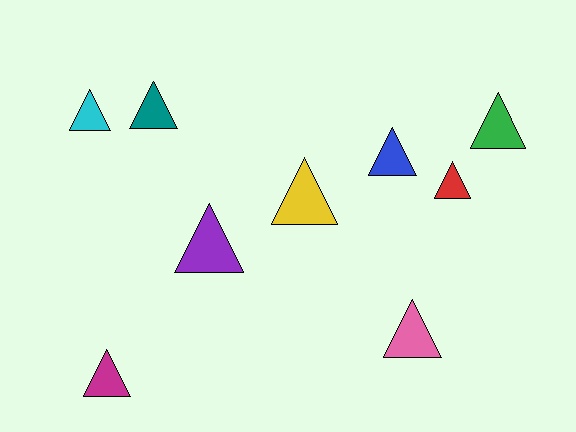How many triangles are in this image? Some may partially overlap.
There are 9 triangles.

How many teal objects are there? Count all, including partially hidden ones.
There is 1 teal object.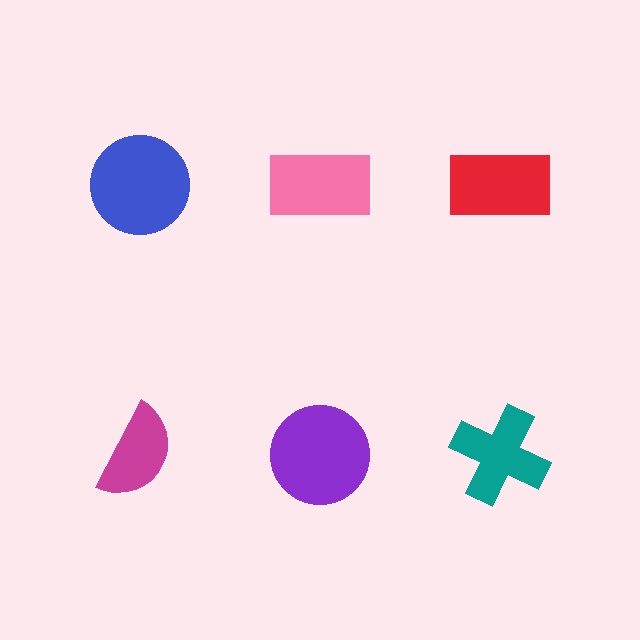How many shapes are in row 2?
3 shapes.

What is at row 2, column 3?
A teal cross.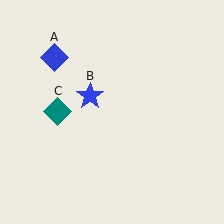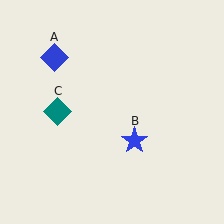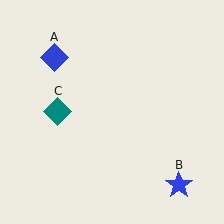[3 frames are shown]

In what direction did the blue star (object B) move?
The blue star (object B) moved down and to the right.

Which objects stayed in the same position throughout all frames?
Blue diamond (object A) and teal diamond (object C) remained stationary.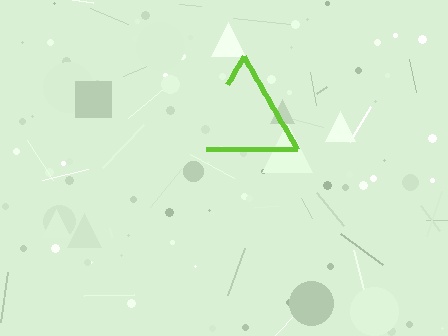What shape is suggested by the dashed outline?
The dashed outline suggests a triangle.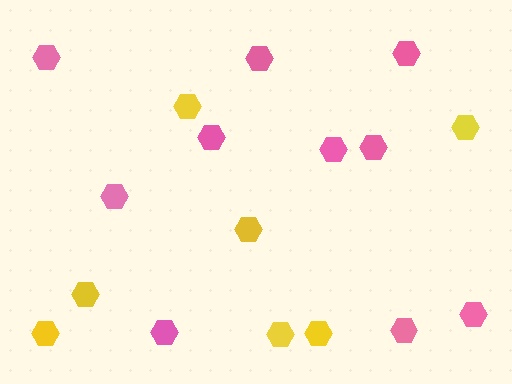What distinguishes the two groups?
There are 2 groups: one group of pink hexagons (10) and one group of yellow hexagons (7).